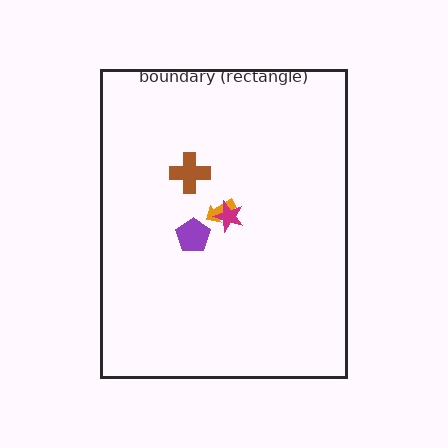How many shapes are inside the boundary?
4 inside, 0 outside.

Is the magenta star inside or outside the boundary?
Inside.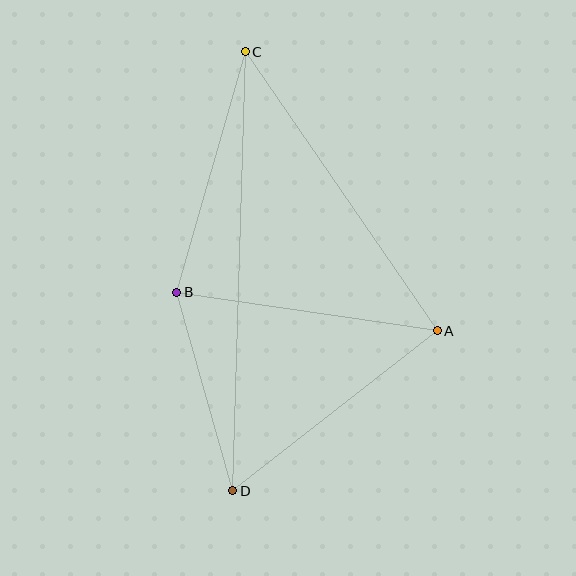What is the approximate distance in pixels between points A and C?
The distance between A and C is approximately 338 pixels.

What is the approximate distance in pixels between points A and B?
The distance between A and B is approximately 263 pixels.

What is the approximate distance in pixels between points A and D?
The distance between A and D is approximately 260 pixels.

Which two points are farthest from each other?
Points C and D are farthest from each other.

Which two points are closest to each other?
Points B and D are closest to each other.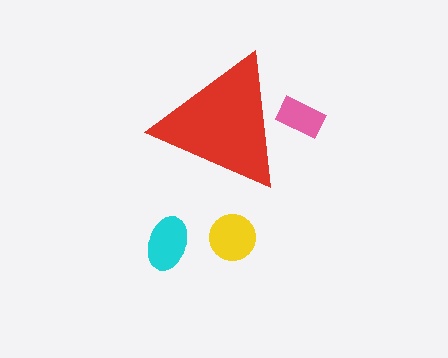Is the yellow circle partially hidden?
No, the yellow circle is fully visible.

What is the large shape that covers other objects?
A red triangle.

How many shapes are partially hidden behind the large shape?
1 shape is partially hidden.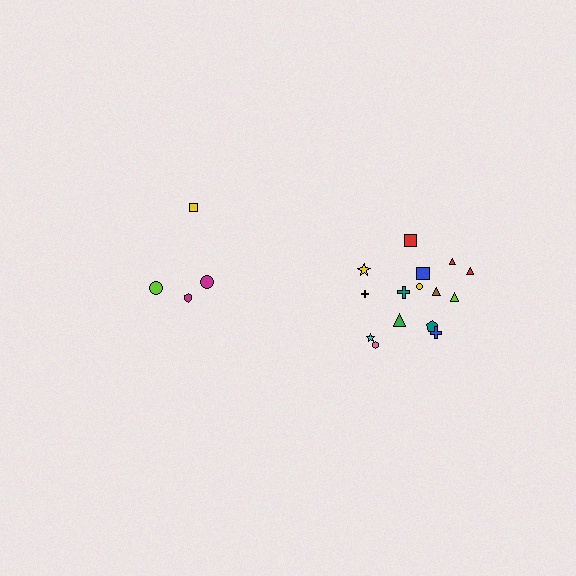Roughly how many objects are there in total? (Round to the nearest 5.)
Roughly 20 objects in total.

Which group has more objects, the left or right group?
The right group.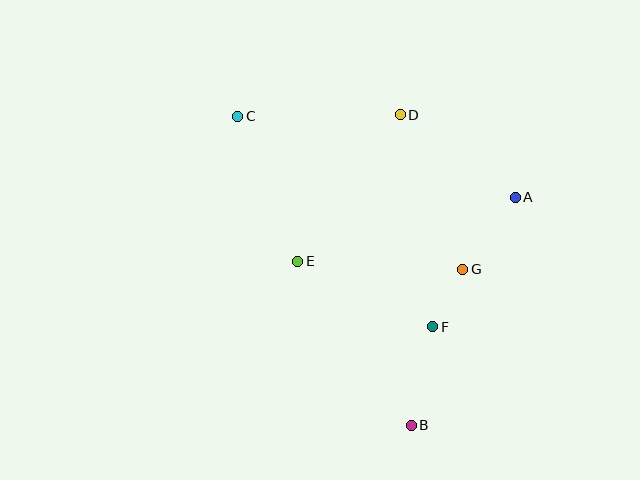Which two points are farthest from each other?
Points B and C are farthest from each other.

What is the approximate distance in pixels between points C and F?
The distance between C and F is approximately 287 pixels.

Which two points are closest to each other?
Points F and G are closest to each other.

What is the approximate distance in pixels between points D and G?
The distance between D and G is approximately 167 pixels.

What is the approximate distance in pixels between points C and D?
The distance between C and D is approximately 163 pixels.